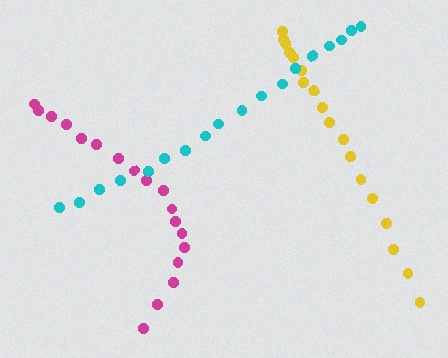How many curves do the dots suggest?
There are 3 distinct paths.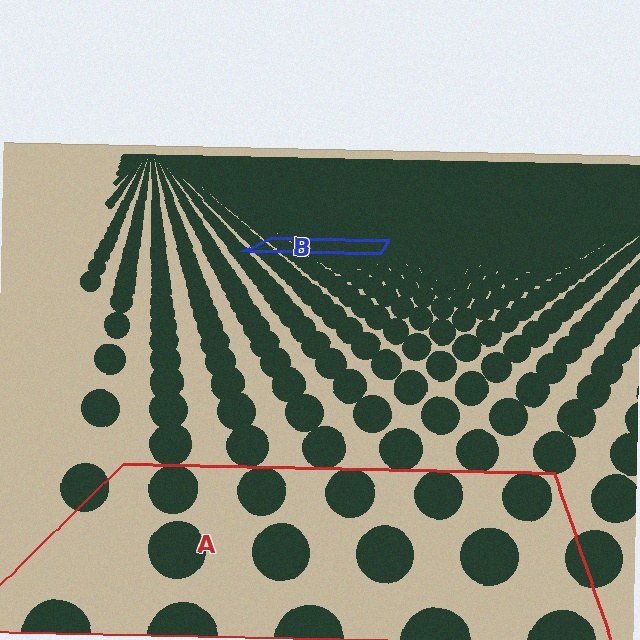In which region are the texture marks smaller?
The texture marks are smaller in region B, because it is farther away.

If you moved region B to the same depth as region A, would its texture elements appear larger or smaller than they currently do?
They would appear larger. At a closer depth, the same texture elements are projected at a bigger on-screen size.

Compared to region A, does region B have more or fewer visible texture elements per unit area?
Region B has more texture elements per unit area — they are packed more densely because it is farther away.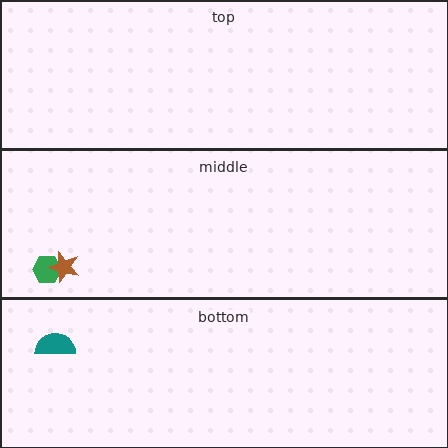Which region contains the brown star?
The middle region.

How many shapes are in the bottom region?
1.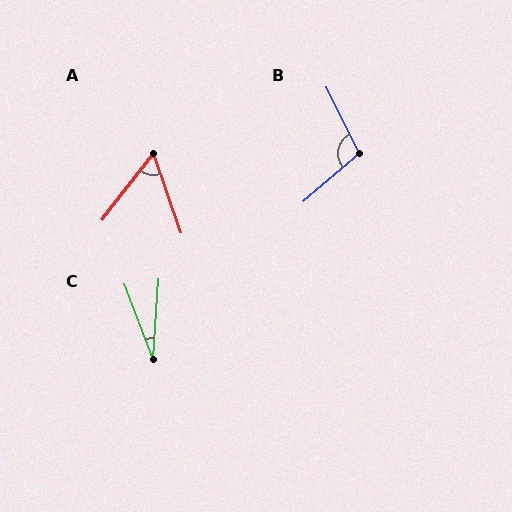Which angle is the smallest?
C, at approximately 25 degrees.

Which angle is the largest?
B, at approximately 105 degrees.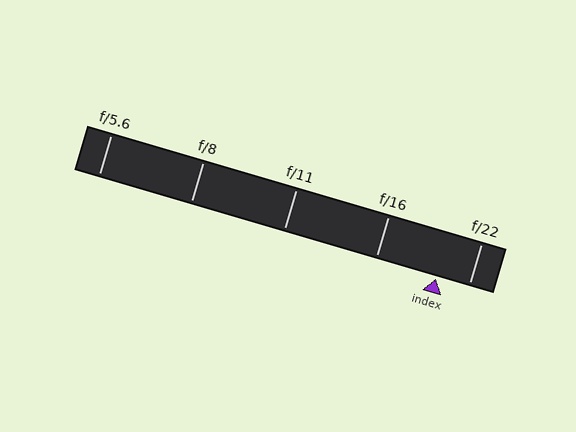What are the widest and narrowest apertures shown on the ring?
The widest aperture shown is f/5.6 and the narrowest is f/22.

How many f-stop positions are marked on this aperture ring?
There are 5 f-stop positions marked.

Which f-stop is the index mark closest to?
The index mark is closest to f/22.